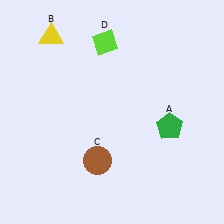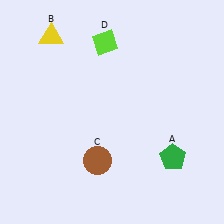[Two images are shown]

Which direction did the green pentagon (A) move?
The green pentagon (A) moved down.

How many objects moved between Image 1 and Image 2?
1 object moved between the two images.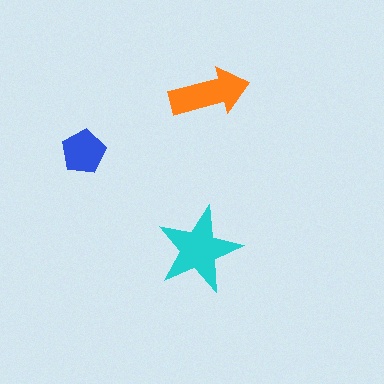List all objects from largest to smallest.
The cyan star, the orange arrow, the blue pentagon.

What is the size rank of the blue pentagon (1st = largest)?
3rd.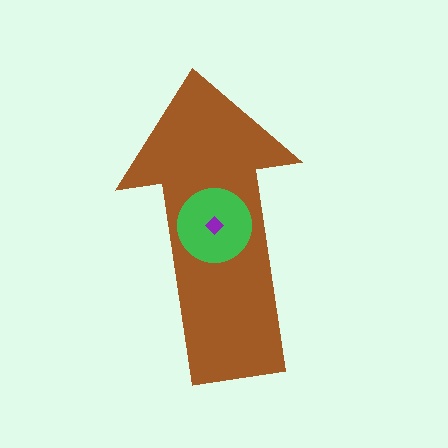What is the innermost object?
The purple diamond.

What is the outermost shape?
The brown arrow.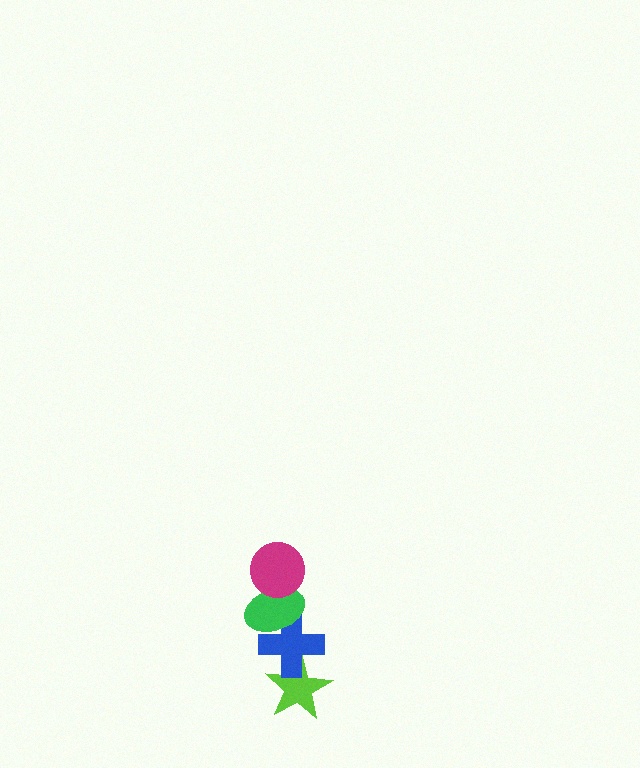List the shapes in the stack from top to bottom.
From top to bottom: the magenta circle, the green ellipse, the blue cross, the lime star.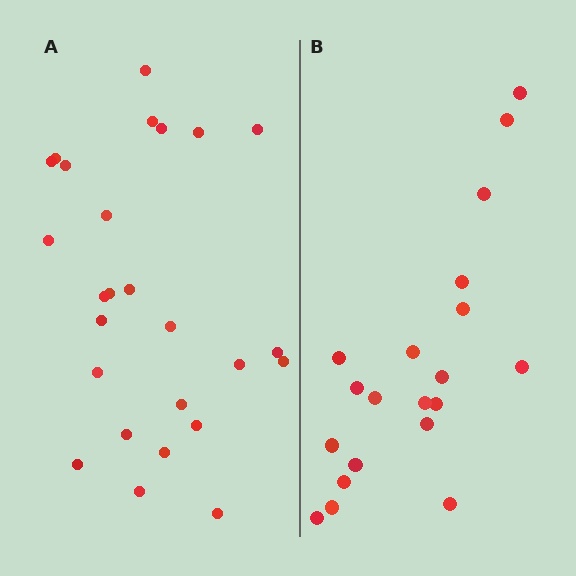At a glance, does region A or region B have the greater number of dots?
Region A (the left region) has more dots.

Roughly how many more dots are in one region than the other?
Region A has about 6 more dots than region B.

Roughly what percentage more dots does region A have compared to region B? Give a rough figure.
About 30% more.